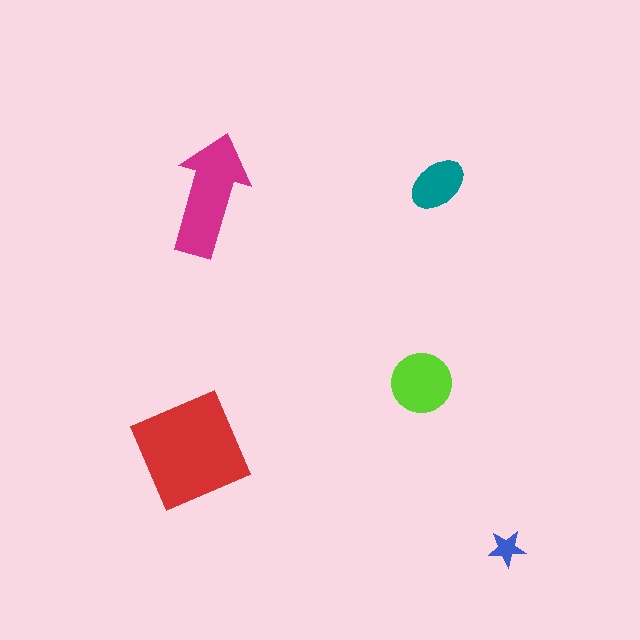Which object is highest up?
The teal ellipse is topmost.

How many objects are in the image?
There are 5 objects in the image.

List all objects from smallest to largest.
The blue star, the teal ellipse, the lime circle, the magenta arrow, the red diamond.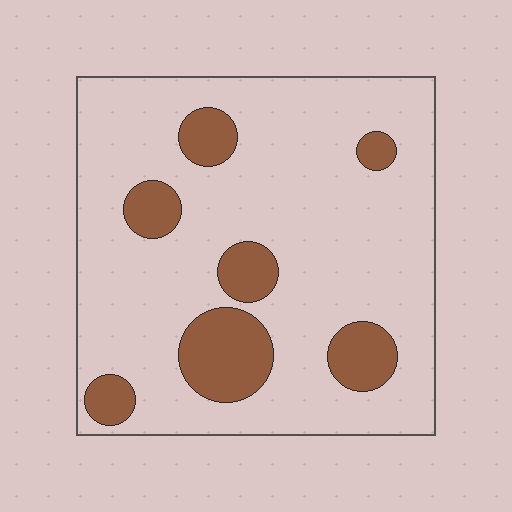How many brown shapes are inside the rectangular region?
7.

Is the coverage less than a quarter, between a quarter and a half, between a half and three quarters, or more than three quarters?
Less than a quarter.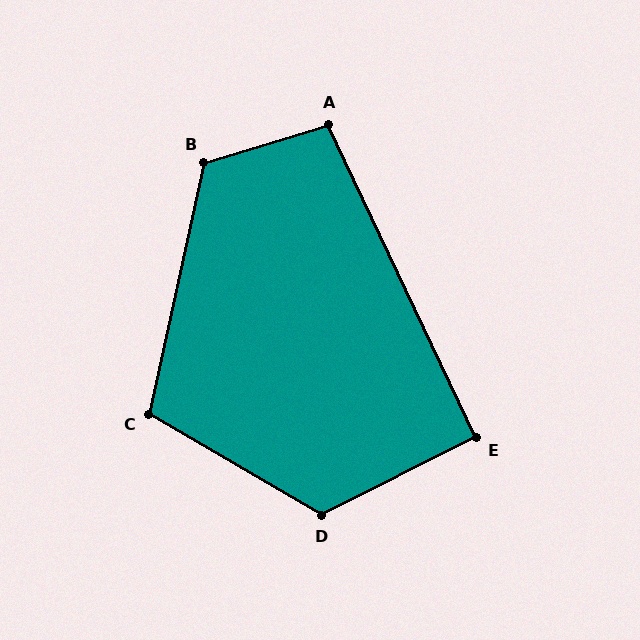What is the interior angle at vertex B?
Approximately 119 degrees (obtuse).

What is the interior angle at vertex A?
Approximately 98 degrees (obtuse).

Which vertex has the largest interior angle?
D, at approximately 123 degrees.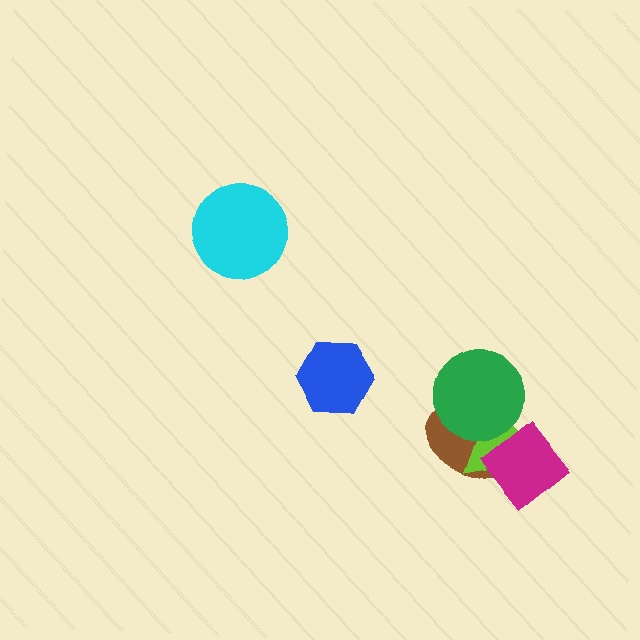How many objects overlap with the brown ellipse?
3 objects overlap with the brown ellipse.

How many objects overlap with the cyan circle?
0 objects overlap with the cyan circle.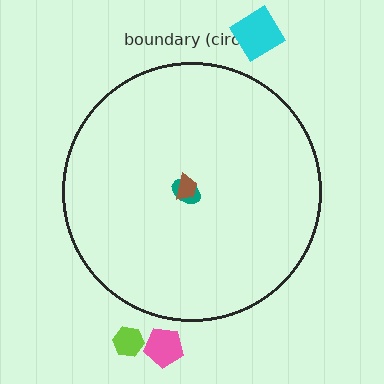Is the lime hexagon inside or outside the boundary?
Outside.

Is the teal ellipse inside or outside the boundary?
Inside.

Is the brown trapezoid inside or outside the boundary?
Inside.